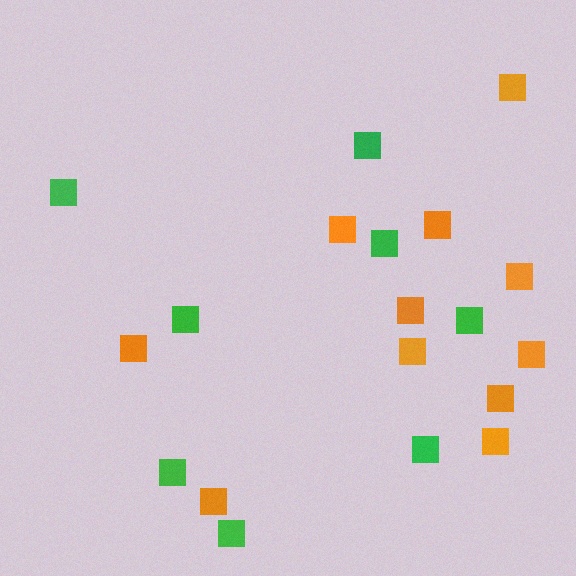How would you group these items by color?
There are 2 groups: one group of green squares (8) and one group of orange squares (11).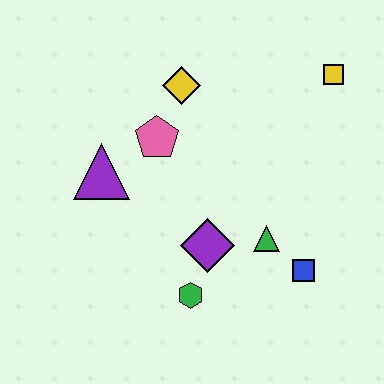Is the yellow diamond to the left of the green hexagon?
Yes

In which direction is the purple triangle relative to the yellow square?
The purple triangle is to the left of the yellow square.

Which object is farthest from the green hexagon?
The yellow square is farthest from the green hexagon.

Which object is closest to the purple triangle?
The pink pentagon is closest to the purple triangle.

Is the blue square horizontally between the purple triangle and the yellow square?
Yes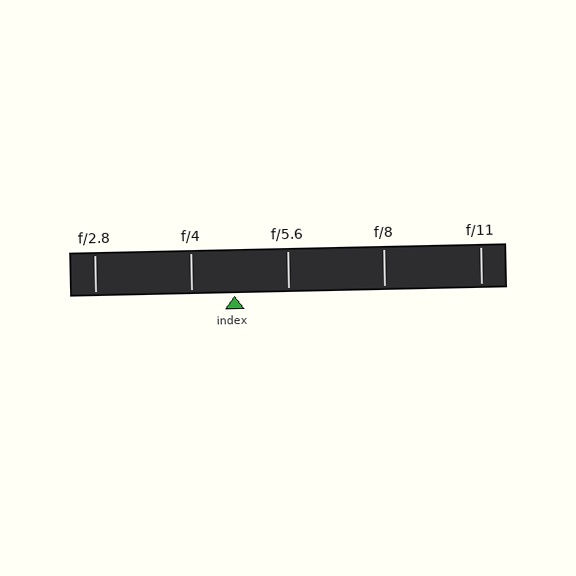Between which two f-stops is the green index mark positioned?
The index mark is between f/4 and f/5.6.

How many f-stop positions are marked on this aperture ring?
There are 5 f-stop positions marked.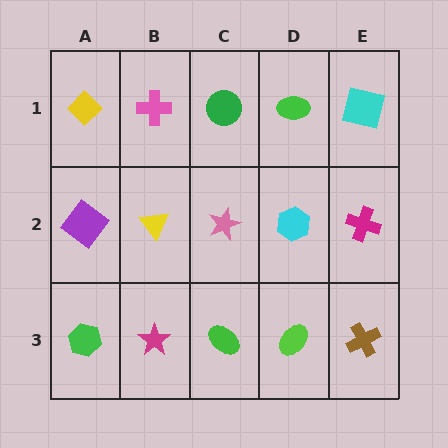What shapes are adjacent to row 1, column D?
A cyan hexagon (row 2, column D), a green circle (row 1, column C), a cyan square (row 1, column E).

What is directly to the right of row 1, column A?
A pink cross.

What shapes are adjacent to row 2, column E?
A cyan square (row 1, column E), a brown cross (row 3, column E), a cyan hexagon (row 2, column D).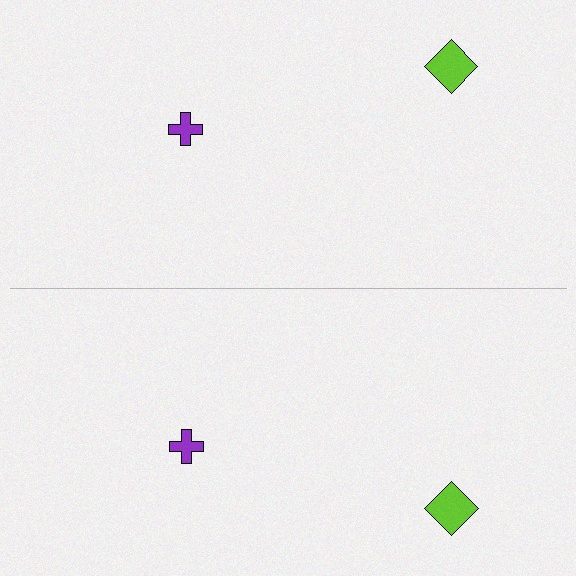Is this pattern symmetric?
Yes, this pattern has bilateral (reflection) symmetry.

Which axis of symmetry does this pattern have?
The pattern has a horizontal axis of symmetry running through the center of the image.